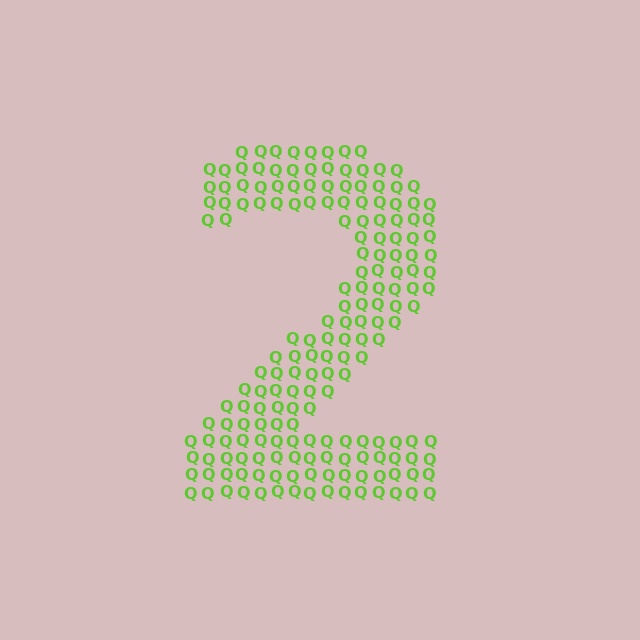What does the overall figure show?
The overall figure shows the digit 2.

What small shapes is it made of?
It is made of small letter Q's.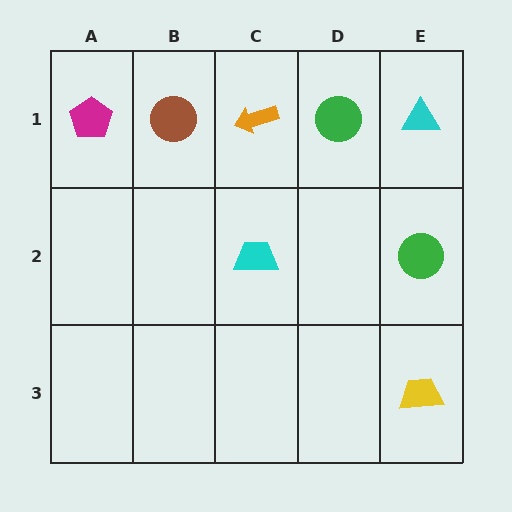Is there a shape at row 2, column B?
No, that cell is empty.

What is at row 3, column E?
A yellow trapezoid.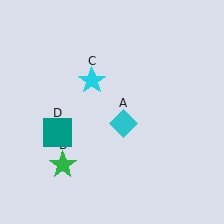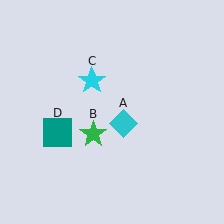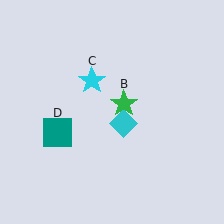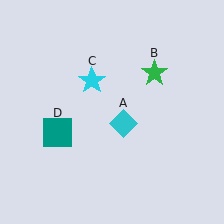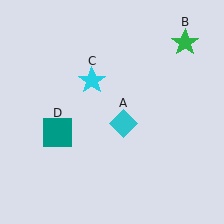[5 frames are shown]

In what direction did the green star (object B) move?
The green star (object B) moved up and to the right.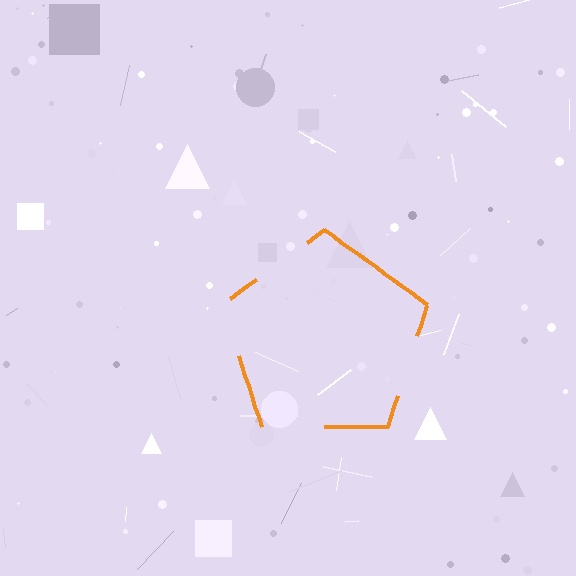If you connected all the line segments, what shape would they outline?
They would outline a pentagon.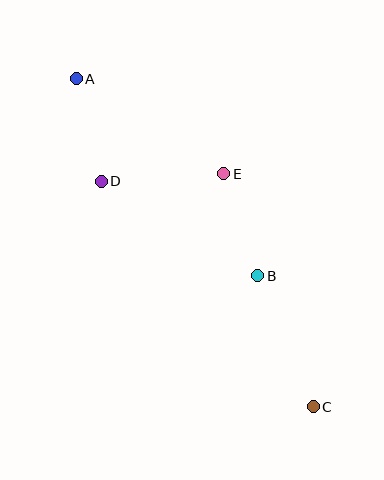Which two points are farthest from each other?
Points A and C are farthest from each other.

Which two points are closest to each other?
Points A and D are closest to each other.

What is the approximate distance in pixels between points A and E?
The distance between A and E is approximately 175 pixels.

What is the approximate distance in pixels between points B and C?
The distance between B and C is approximately 143 pixels.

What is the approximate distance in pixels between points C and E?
The distance between C and E is approximately 250 pixels.